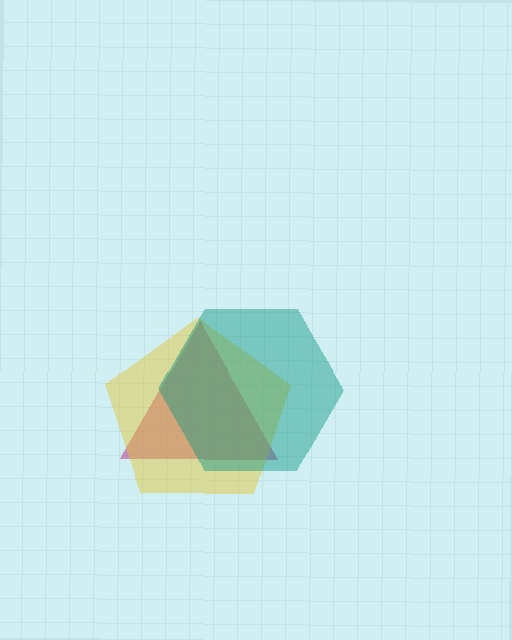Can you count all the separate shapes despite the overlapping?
Yes, there are 3 separate shapes.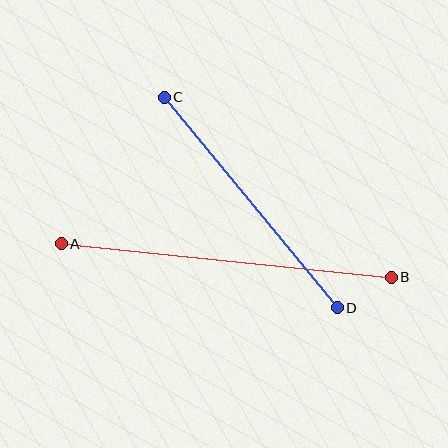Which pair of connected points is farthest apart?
Points A and B are farthest apart.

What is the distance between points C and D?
The distance is approximately 272 pixels.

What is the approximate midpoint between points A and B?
The midpoint is at approximately (226, 261) pixels.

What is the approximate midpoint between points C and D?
The midpoint is at approximately (251, 202) pixels.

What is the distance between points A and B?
The distance is approximately 332 pixels.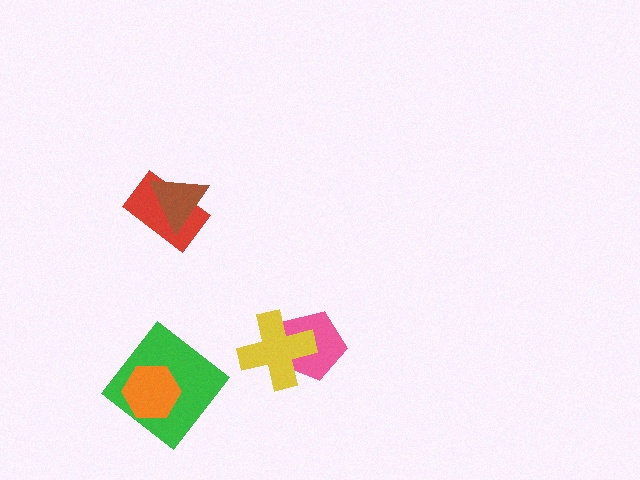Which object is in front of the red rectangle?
The brown triangle is in front of the red rectangle.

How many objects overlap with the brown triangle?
1 object overlaps with the brown triangle.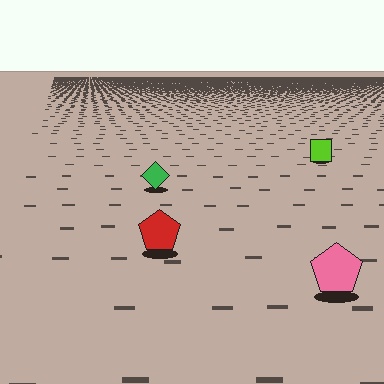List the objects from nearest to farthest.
From nearest to farthest: the pink pentagon, the red pentagon, the green diamond, the lime square.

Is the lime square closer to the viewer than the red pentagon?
No. The red pentagon is closer — you can tell from the texture gradient: the ground texture is coarser near it.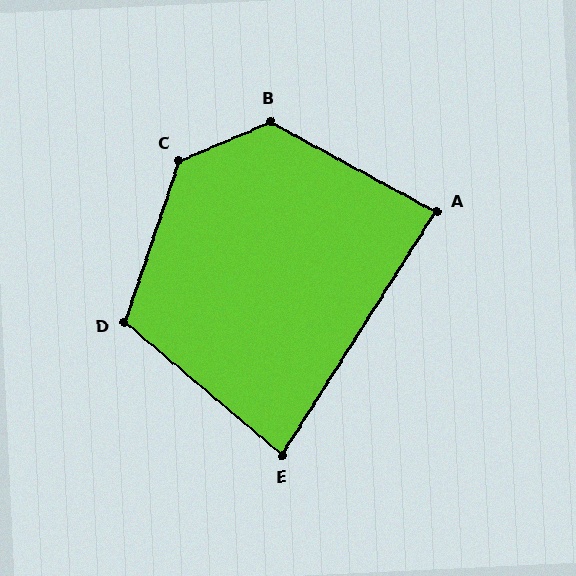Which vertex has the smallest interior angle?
E, at approximately 82 degrees.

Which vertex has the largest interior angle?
C, at approximately 132 degrees.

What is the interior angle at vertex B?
Approximately 128 degrees (obtuse).